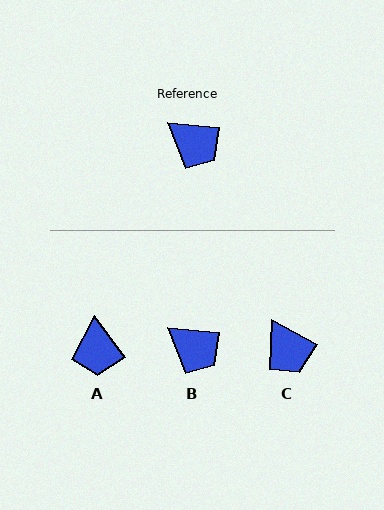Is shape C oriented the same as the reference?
No, it is off by about 24 degrees.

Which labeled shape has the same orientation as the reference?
B.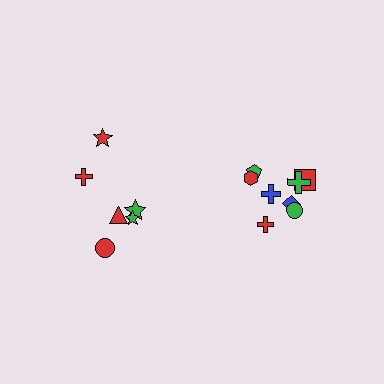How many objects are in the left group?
There are 6 objects.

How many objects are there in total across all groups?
There are 14 objects.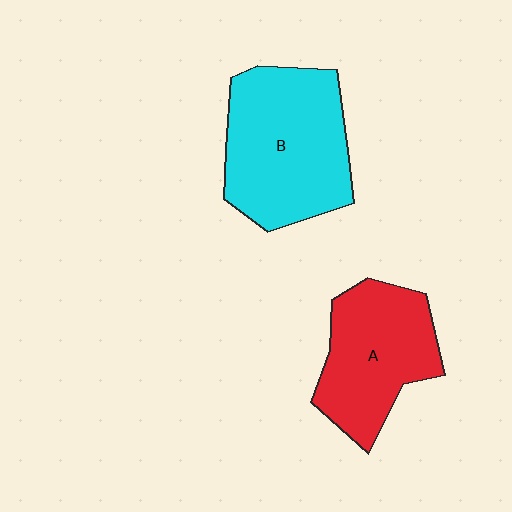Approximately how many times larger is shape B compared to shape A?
Approximately 1.3 times.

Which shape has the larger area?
Shape B (cyan).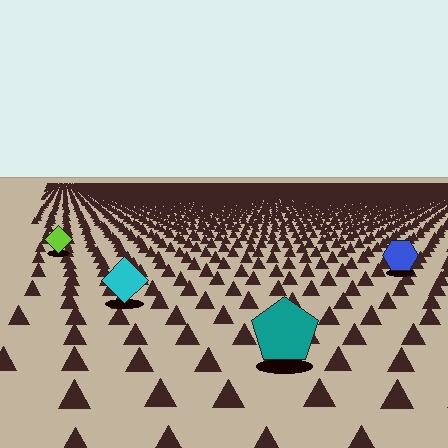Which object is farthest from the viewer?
The lime diamond is farthest from the viewer. It appears smaller and the ground texture around it is denser.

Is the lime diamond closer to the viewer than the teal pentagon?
No. The teal pentagon is closer — you can tell from the texture gradient: the ground texture is coarser near it.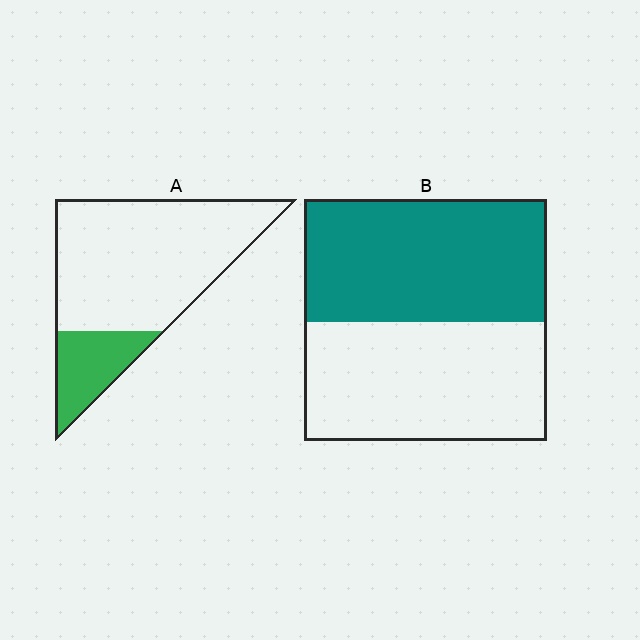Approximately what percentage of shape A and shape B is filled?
A is approximately 20% and B is approximately 50%.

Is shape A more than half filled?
No.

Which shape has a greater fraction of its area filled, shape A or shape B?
Shape B.